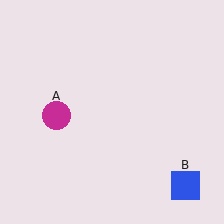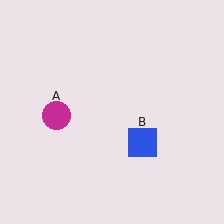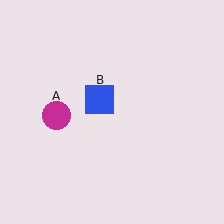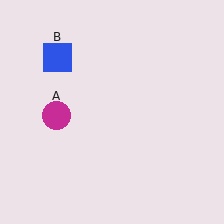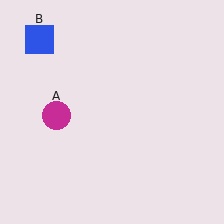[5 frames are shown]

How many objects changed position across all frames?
1 object changed position: blue square (object B).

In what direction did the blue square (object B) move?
The blue square (object B) moved up and to the left.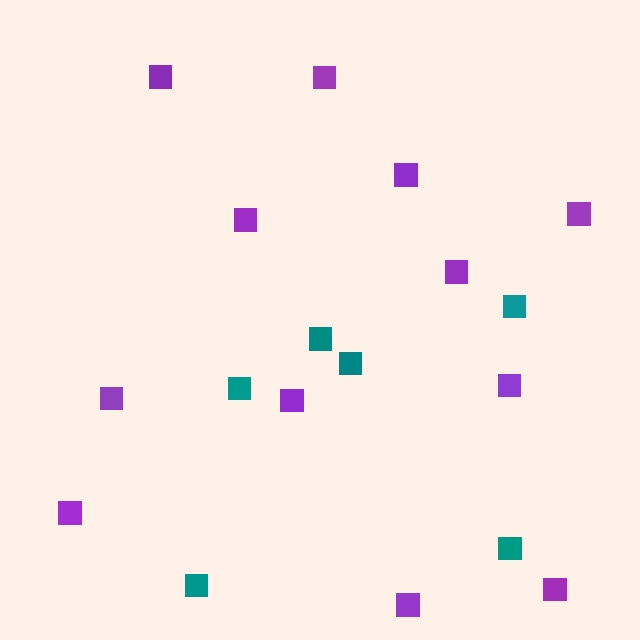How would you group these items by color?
There are 2 groups: one group of teal squares (6) and one group of purple squares (12).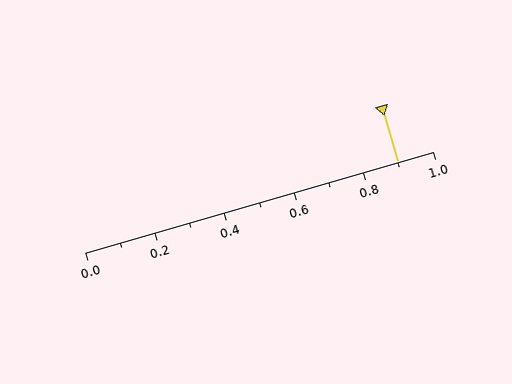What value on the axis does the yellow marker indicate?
The marker indicates approximately 0.9.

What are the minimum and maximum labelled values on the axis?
The axis runs from 0.0 to 1.0.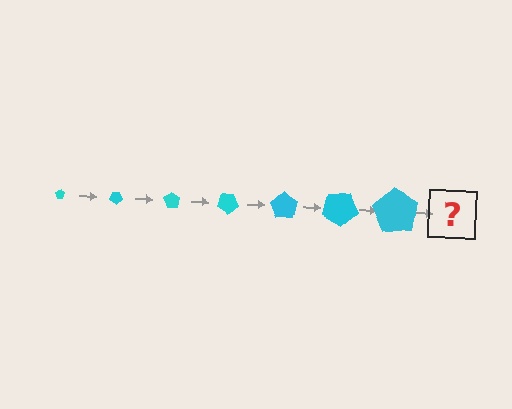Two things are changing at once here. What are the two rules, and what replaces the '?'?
The two rules are that the pentagon grows larger each step and it rotates 35 degrees each step. The '?' should be a pentagon, larger than the previous one and rotated 245 degrees from the start.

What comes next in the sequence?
The next element should be a pentagon, larger than the previous one and rotated 245 degrees from the start.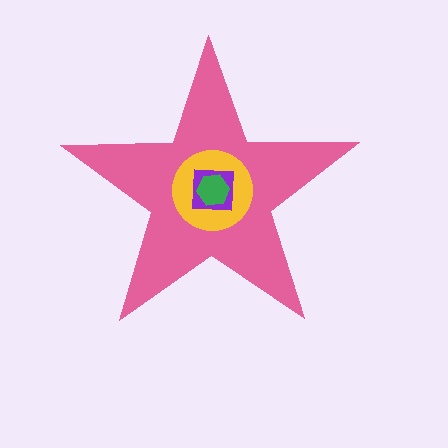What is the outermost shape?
The pink star.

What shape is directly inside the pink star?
The yellow circle.